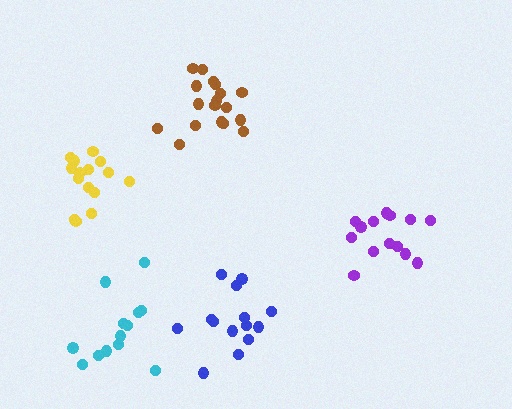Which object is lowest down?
The cyan cluster is bottommost.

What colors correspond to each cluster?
The clusters are colored: yellow, cyan, brown, purple, blue.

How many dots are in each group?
Group 1: 15 dots, Group 2: 13 dots, Group 3: 18 dots, Group 4: 14 dots, Group 5: 14 dots (74 total).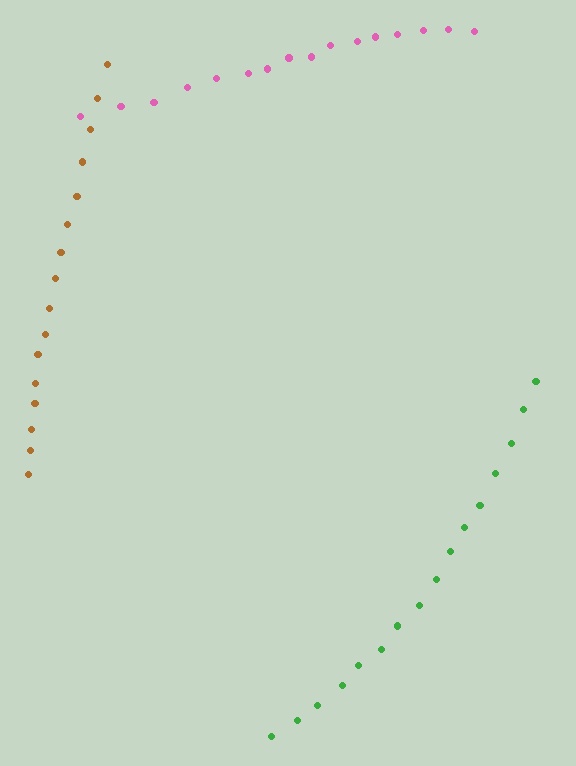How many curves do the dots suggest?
There are 3 distinct paths.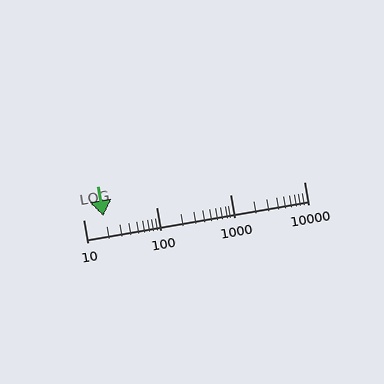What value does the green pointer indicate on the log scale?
The pointer indicates approximately 19.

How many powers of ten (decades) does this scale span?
The scale spans 3 decades, from 10 to 10000.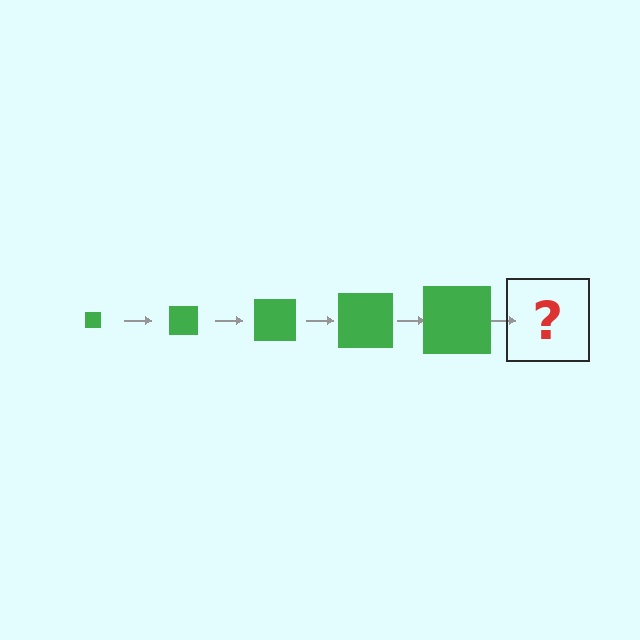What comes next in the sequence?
The next element should be a green square, larger than the previous one.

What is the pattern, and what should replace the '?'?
The pattern is that the square gets progressively larger each step. The '?' should be a green square, larger than the previous one.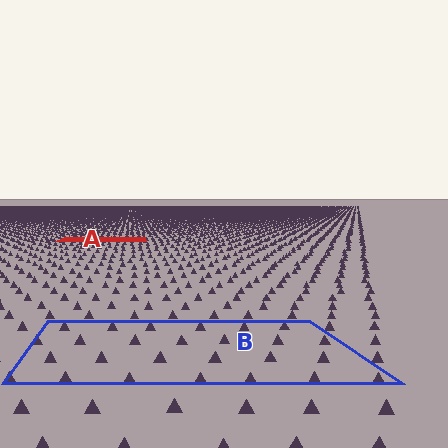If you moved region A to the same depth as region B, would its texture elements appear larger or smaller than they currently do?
They would appear larger. At a closer depth, the same texture elements are projected at a bigger on-screen size.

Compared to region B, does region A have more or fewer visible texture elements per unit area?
Region A has more texture elements per unit area — they are packed more densely because it is farther away.